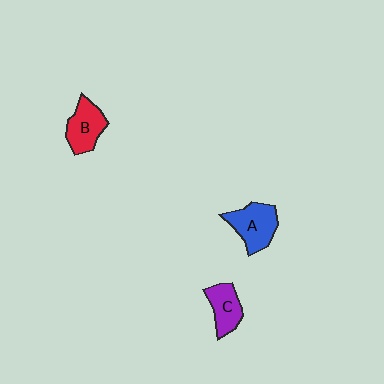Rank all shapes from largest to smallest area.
From largest to smallest: A (blue), B (red), C (purple).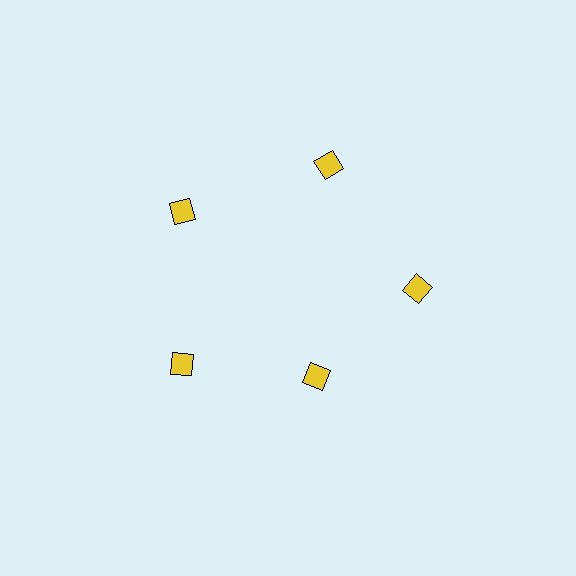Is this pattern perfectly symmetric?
No. The 5 yellow diamonds are arranged in a ring, but one element near the 5 o'clock position is pulled inward toward the center, breaking the 5-fold rotational symmetry.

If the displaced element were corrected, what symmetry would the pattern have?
It would have 5-fold rotational symmetry — the pattern would map onto itself every 72 degrees.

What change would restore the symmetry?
The symmetry would be restored by moving it outward, back onto the ring so that all 5 diamonds sit at equal angles and equal distance from the center.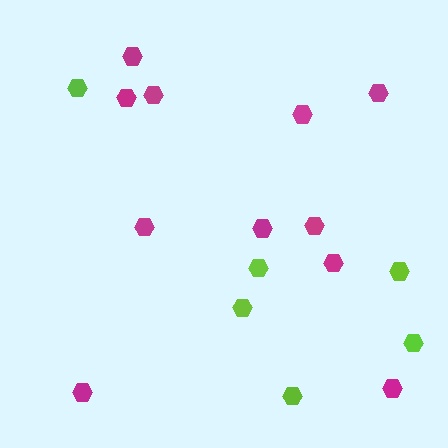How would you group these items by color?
There are 2 groups: one group of magenta hexagons (11) and one group of lime hexagons (6).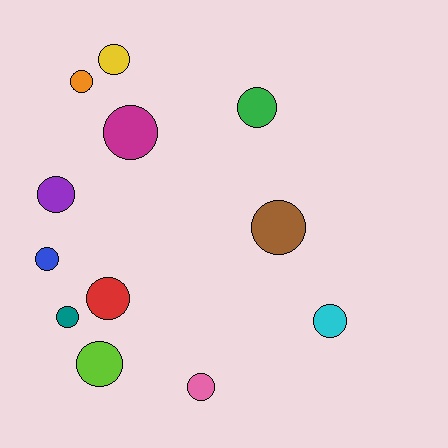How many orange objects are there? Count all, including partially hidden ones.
There is 1 orange object.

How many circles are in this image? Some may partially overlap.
There are 12 circles.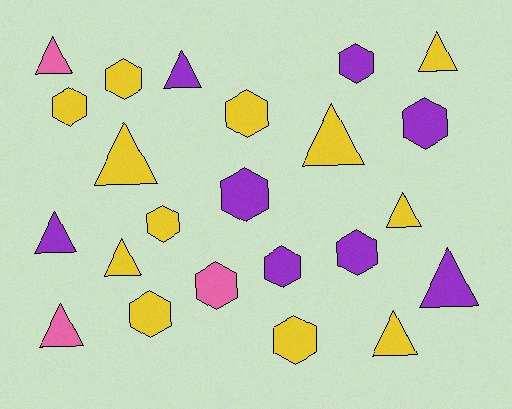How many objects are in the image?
There are 23 objects.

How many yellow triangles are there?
There are 6 yellow triangles.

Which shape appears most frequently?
Hexagon, with 12 objects.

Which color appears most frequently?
Yellow, with 12 objects.